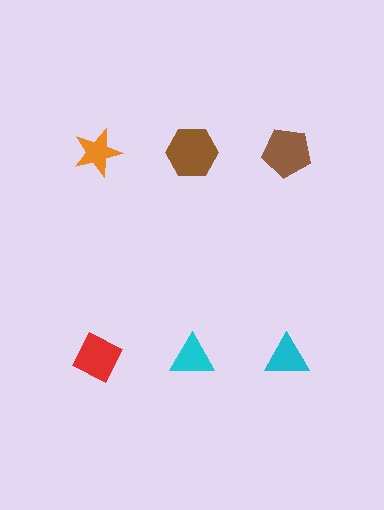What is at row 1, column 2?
A brown hexagon.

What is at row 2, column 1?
A red diamond.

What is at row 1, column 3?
A brown pentagon.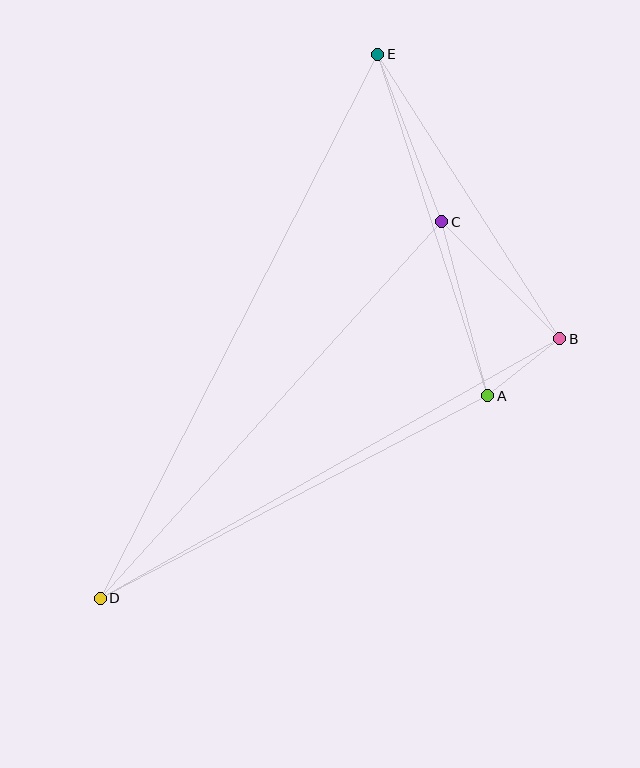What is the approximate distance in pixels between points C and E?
The distance between C and E is approximately 179 pixels.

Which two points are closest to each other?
Points A and B are closest to each other.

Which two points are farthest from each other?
Points D and E are farthest from each other.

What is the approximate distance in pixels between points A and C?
The distance between A and C is approximately 180 pixels.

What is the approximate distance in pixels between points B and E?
The distance between B and E is approximately 338 pixels.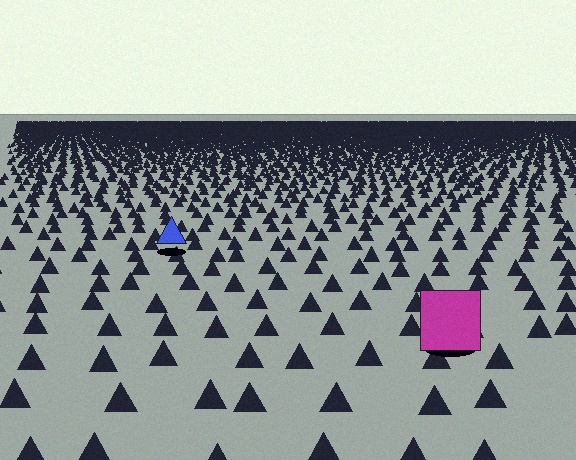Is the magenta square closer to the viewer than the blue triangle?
Yes. The magenta square is closer — you can tell from the texture gradient: the ground texture is coarser near it.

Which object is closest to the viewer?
The magenta square is closest. The texture marks near it are larger and more spread out.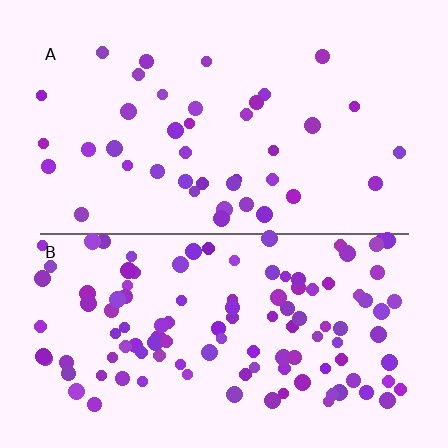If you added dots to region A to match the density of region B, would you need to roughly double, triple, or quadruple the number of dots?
Approximately triple.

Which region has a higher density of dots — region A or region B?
B (the bottom).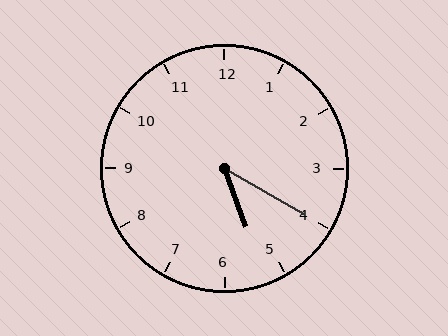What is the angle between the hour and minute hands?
Approximately 40 degrees.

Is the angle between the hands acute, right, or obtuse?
It is acute.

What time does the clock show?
5:20.